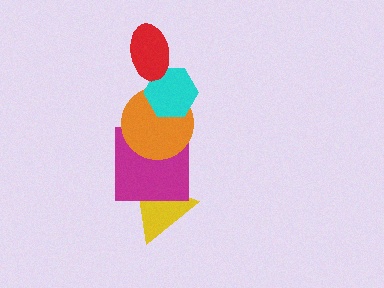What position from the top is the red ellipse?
The red ellipse is 1st from the top.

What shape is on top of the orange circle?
The cyan hexagon is on top of the orange circle.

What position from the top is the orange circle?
The orange circle is 3rd from the top.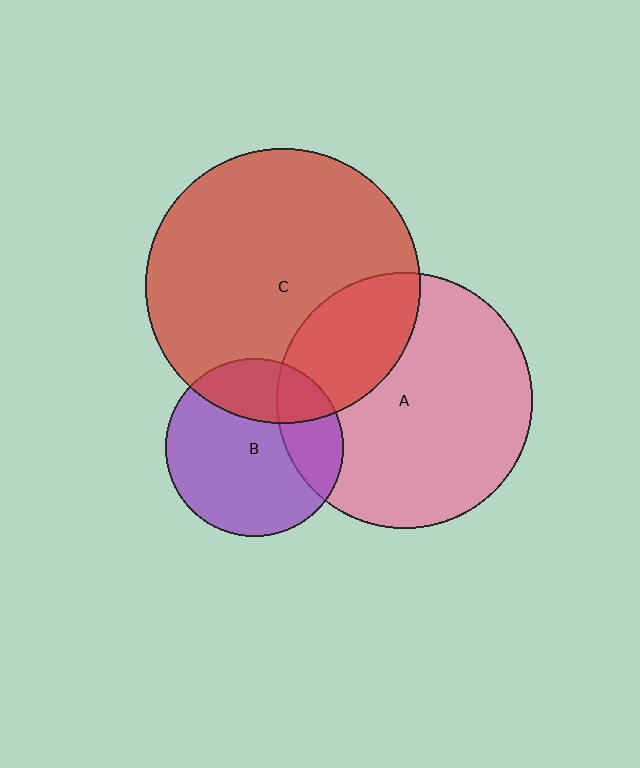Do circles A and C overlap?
Yes.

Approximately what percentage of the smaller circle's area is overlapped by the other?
Approximately 25%.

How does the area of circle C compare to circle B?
Approximately 2.4 times.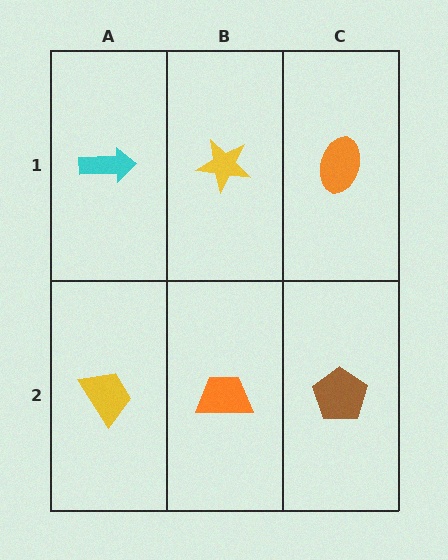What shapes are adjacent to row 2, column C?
An orange ellipse (row 1, column C), an orange trapezoid (row 2, column B).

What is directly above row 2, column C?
An orange ellipse.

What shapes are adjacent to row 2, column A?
A cyan arrow (row 1, column A), an orange trapezoid (row 2, column B).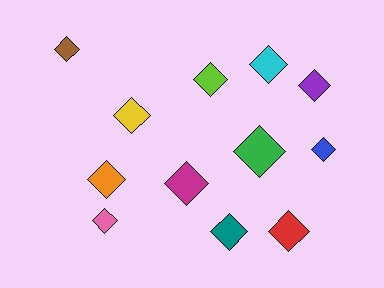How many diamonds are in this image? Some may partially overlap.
There are 12 diamonds.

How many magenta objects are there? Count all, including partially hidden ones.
There is 1 magenta object.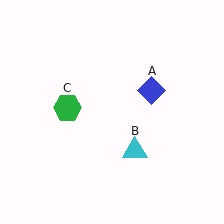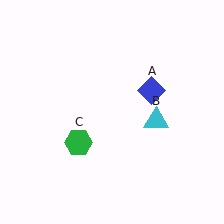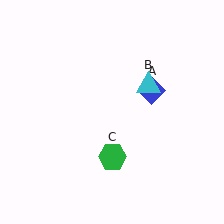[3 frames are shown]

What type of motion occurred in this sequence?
The cyan triangle (object B), green hexagon (object C) rotated counterclockwise around the center of the scene.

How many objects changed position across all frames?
2 objects changed position: cyan triangle (object B), green hexagon (object C).